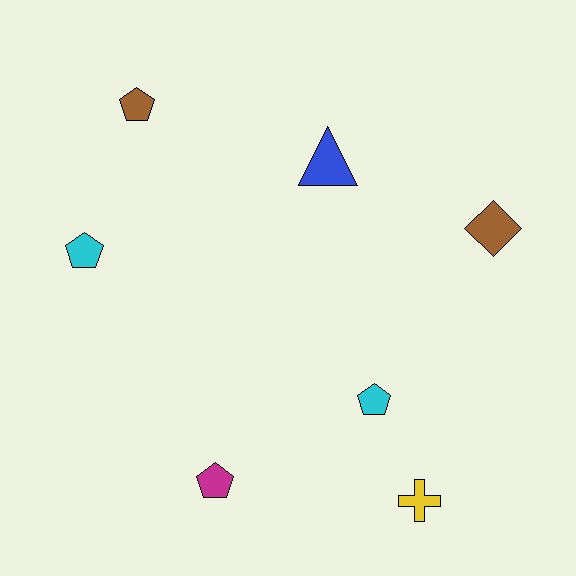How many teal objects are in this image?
There are no teal objects.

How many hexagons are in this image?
There are no hexagons.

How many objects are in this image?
There are 7 objects.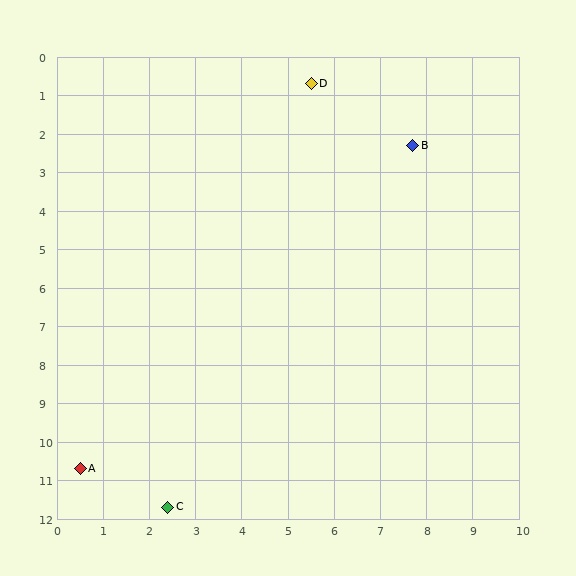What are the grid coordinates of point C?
Point C is at approximately (2.4, 11.7).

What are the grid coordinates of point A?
Point A is at approximately (0.5, 10.7).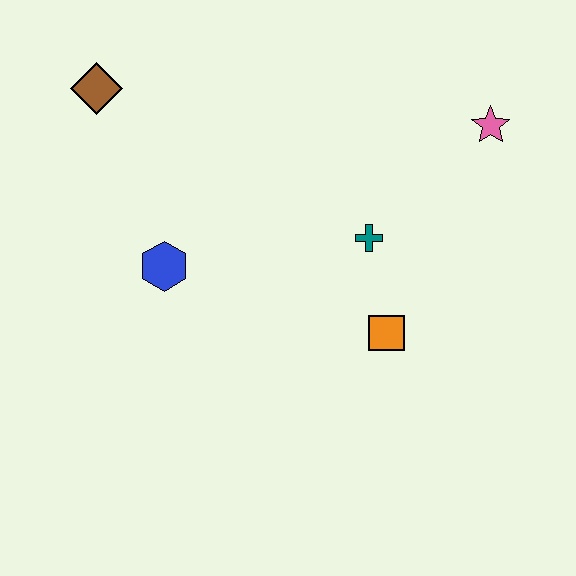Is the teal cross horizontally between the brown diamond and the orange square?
Yes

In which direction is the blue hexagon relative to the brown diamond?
The blue hexagon is below the brown diamond.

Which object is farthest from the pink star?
The brown diamond is farthest from the pink star.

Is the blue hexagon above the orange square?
Yes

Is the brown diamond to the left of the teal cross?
Yes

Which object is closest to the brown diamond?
The blue hexagon is closest to the brown diamond.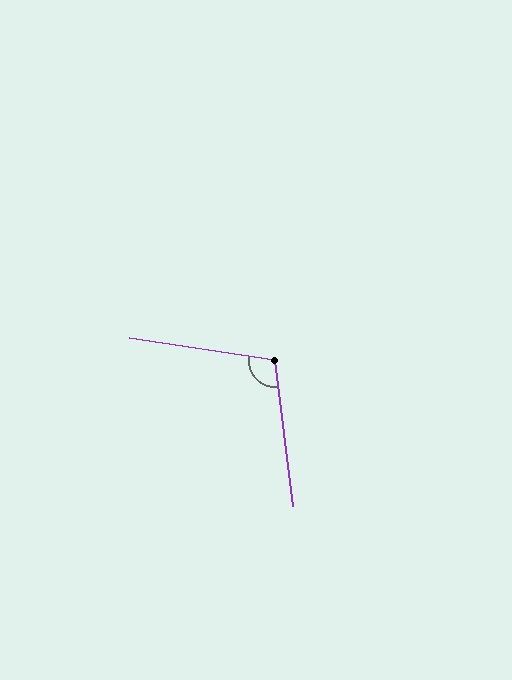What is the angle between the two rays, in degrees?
Approximately 105 degrees.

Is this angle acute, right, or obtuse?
It is obtuse.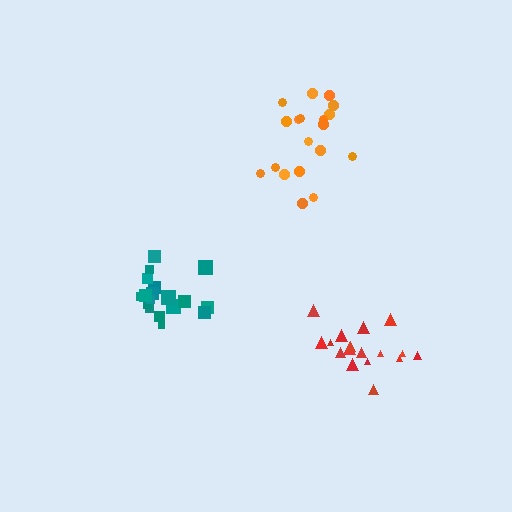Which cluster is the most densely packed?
Red.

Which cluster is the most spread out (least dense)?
Orange.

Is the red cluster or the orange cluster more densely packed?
Red.